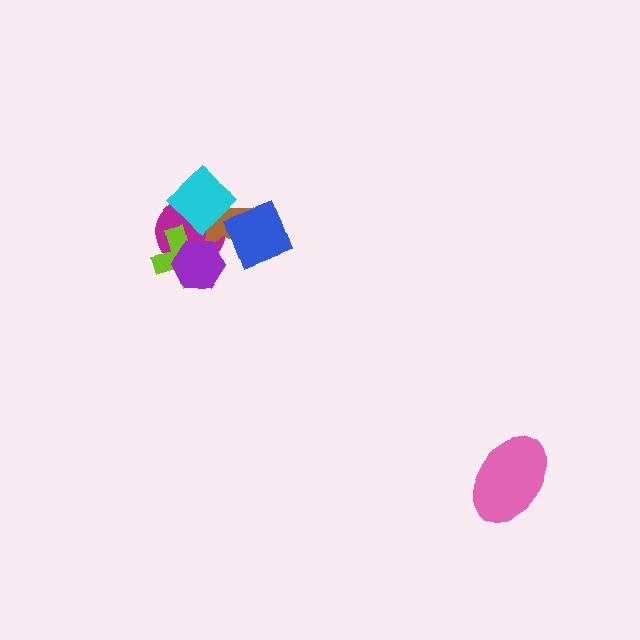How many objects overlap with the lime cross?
3 objects overlap with the lime cross.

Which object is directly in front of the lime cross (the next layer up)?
The brown star is directly in front of the lime cross.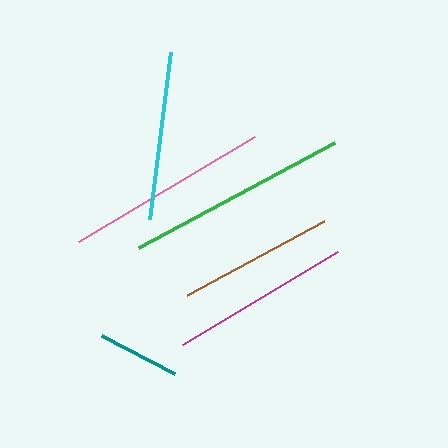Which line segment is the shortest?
The teal line is the shortest at approximately 82 pixels.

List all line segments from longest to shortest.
From longest to shortest: green, pink, magenta, cyan, brown, teal.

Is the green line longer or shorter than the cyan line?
The green line is longer than the cyan line.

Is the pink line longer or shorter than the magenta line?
The pink line is longer than the magenta line.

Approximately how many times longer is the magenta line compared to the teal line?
The magenta line is approximately 2.2 times the length of the teal line.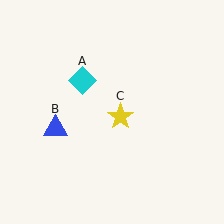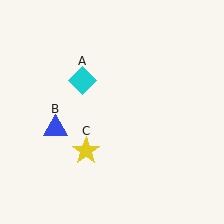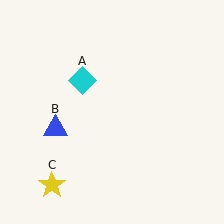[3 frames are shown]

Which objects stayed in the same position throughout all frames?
Cyan diamond (object A) and blue triangle (object B) remained stationary.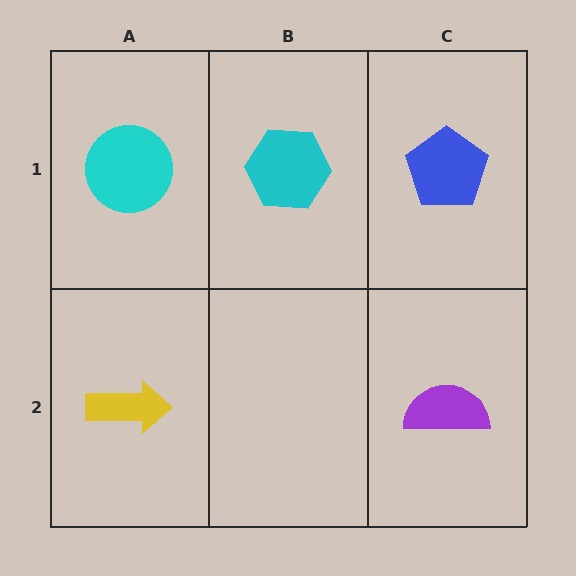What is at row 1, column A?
A cyan circle.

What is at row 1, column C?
A blue pentagon.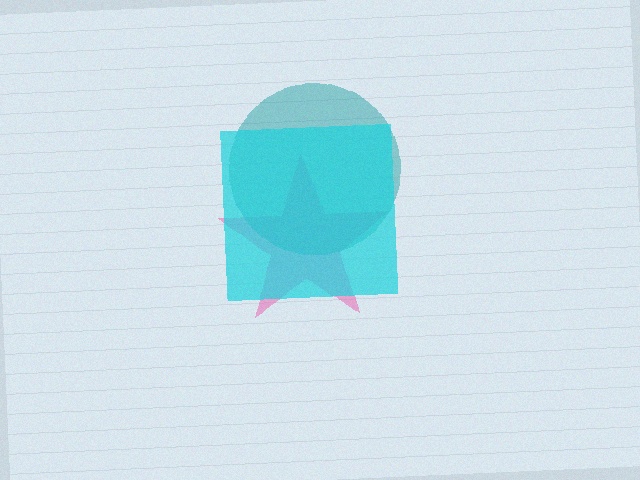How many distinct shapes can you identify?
There are 3 distinct shapes: a pink star, a teal circle, a cyan square.